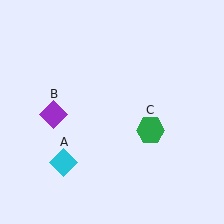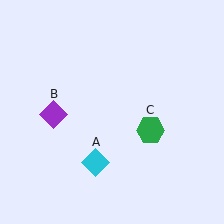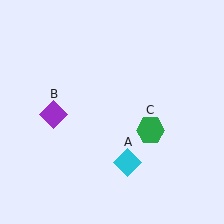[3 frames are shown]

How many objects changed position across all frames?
1 object changed position: cyan diamond (object A).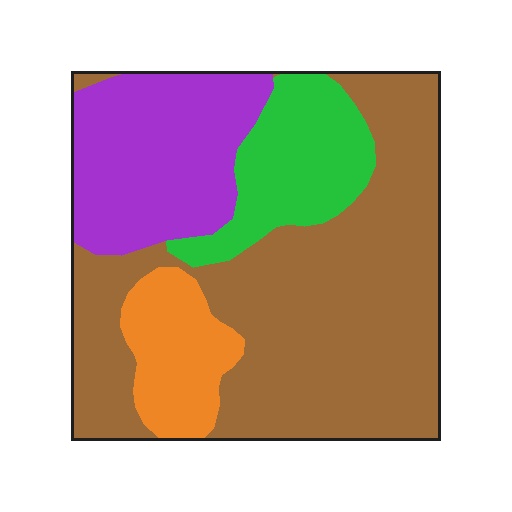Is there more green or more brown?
Brown.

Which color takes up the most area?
Brown, at roughly 55%.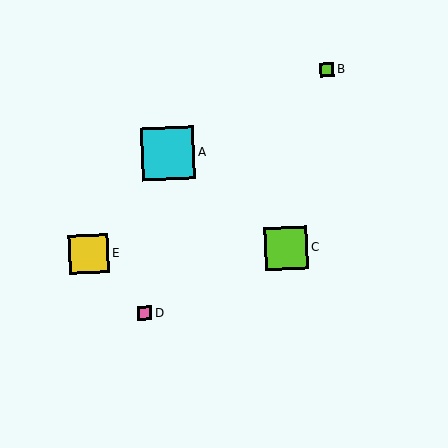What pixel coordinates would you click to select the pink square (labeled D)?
Click at (144, 313) to select the pink square D.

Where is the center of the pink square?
The center of the pink square is at (144, 313).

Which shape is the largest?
The cyan square (labeled A) is the largest.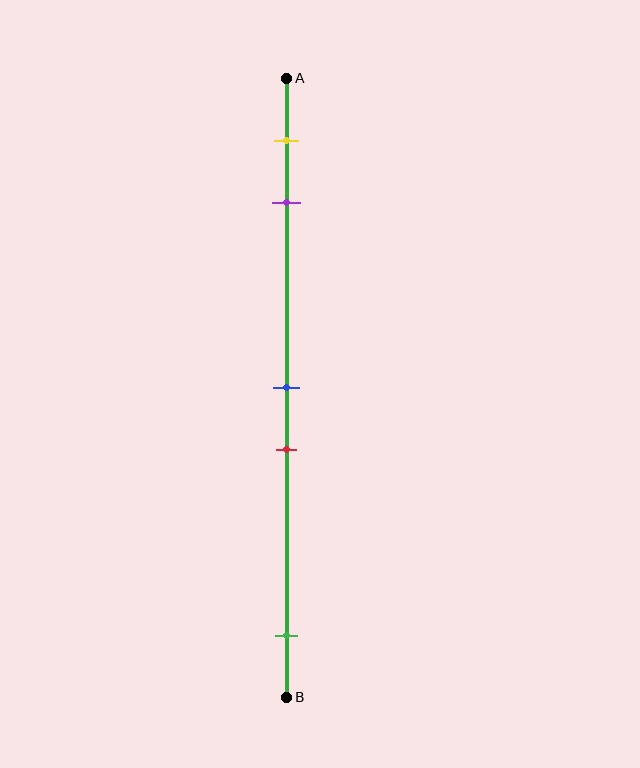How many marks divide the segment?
There are 5 marks dividing the segment.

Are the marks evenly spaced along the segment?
No, the marks are not evenly spaced.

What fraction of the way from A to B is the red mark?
The red mark is approximately 60% (0.6) of the way from A to B.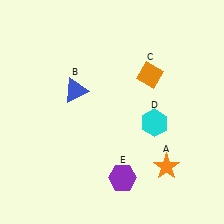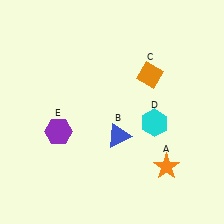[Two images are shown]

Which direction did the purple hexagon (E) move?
The purple hexagon (E) moved left.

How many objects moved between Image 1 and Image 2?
2 objects moved between the two images.